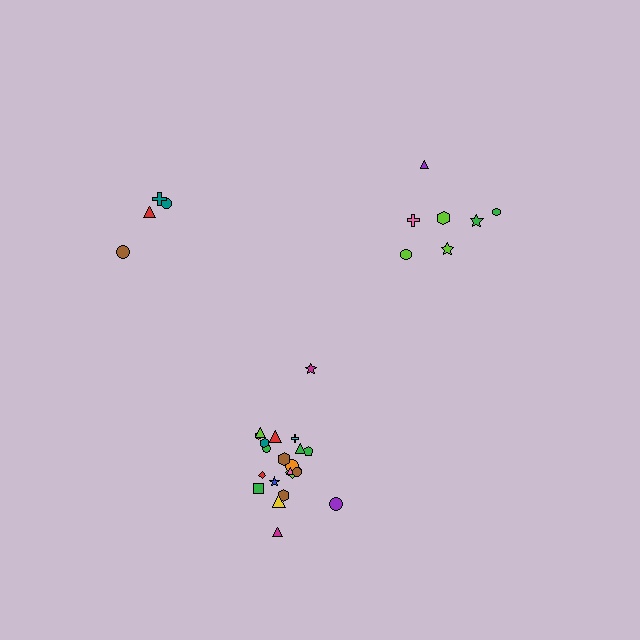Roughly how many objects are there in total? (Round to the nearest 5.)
Roughly 35 objects in total.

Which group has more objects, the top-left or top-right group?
The top-right group.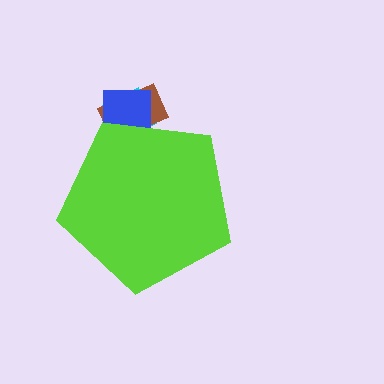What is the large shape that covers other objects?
A lime pentagon.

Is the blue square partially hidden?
Yes, the blue square is partially hidden behind the lime pentagon.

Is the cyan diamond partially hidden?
Yes, the cyan diamond is partially hidden behind the lime pentagon.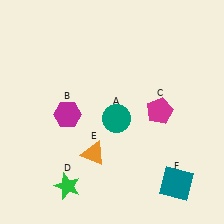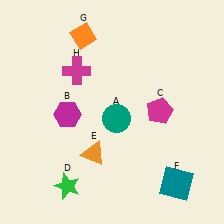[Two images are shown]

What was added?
An orange diamond (G), a magenta cross (H) were added in Image 2.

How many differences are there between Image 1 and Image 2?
There are 2 differences between the two images.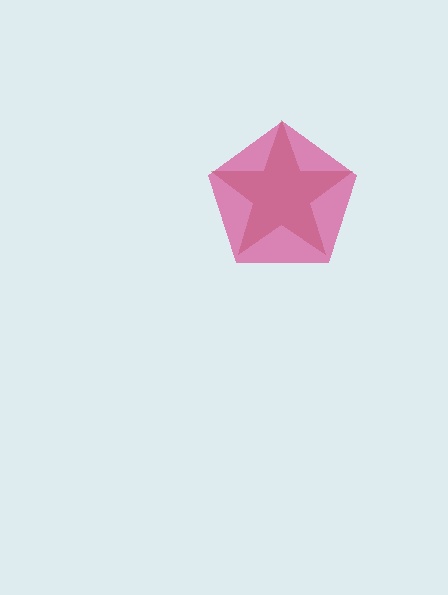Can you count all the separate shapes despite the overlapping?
Yes, there are 2 separate shapes.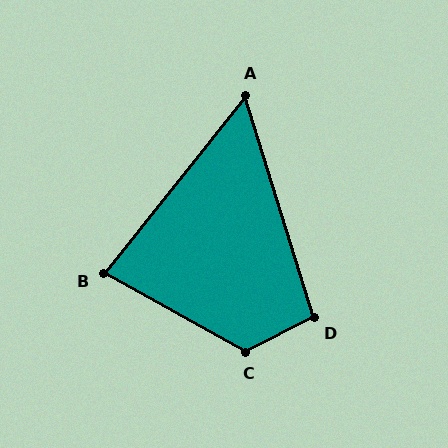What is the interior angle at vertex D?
Approximately 100 degrees (obtuse).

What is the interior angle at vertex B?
Approximately 80 degrees (acute).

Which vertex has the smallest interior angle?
A, at approximately 56 degrees.